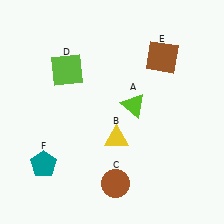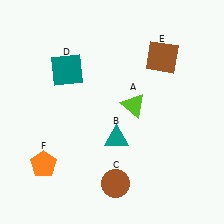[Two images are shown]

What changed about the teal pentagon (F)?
In Image 1, F is teal. In Image 2, it changed to orange.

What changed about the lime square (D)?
In Image 1, D is lime. In Image 2, it changed to teal.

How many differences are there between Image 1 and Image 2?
There are 3 differences between the two images.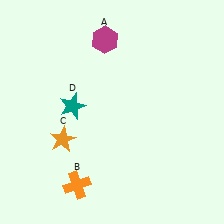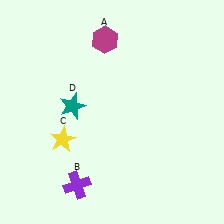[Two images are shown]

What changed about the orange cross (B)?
In Image 1, B is orange. In Image 2, it changed to purple.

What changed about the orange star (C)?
In Image 1, C is orange. In Image 2, it changed to yellow.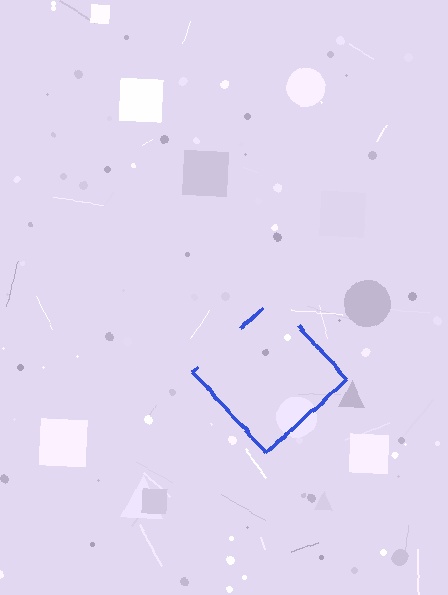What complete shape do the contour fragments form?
The contour fragments form a diamond.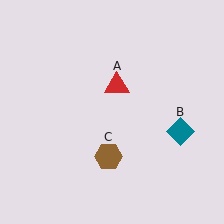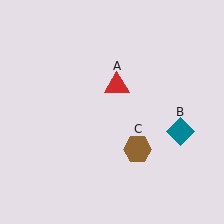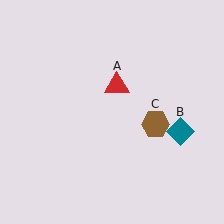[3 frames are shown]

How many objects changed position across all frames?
1 object changed position: brown hexagon (object C).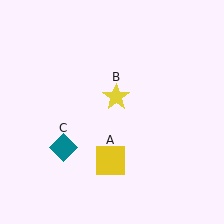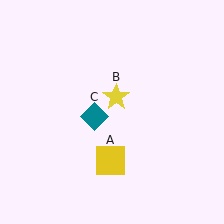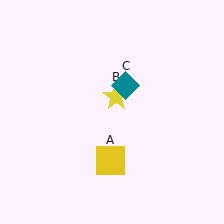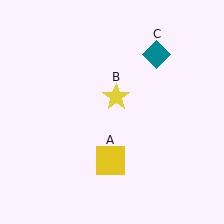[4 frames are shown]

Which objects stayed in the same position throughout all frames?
Yellow square (object A) and yellow star (object B) remained stationary.